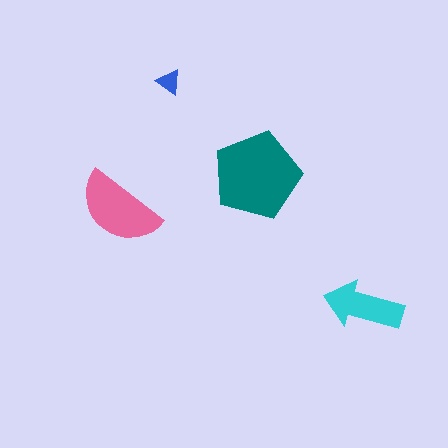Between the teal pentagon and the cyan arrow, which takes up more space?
The teal pentagon.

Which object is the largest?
The teal pentagon.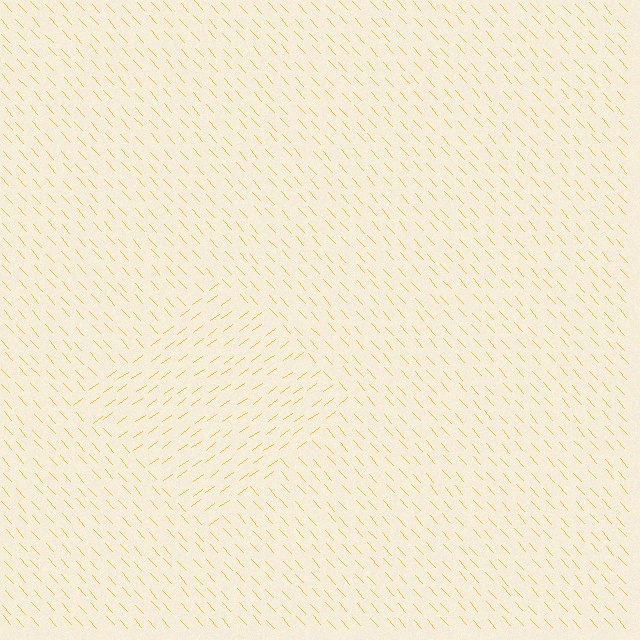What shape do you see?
I see a diamond.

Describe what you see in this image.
The image is filled with small yellow line segments. A diamond region in the image has lines oriented differently from the surrounding lines, creating a visible texture boundary.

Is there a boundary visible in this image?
Yes, there is a texture boundary formed by a change in line orientation.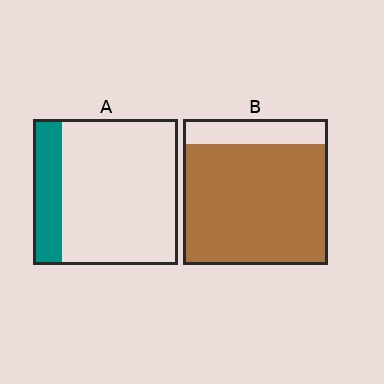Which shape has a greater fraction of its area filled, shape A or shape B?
Shape B.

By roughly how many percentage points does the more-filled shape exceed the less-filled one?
By roughly 65 percentage points (B over A).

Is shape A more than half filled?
No.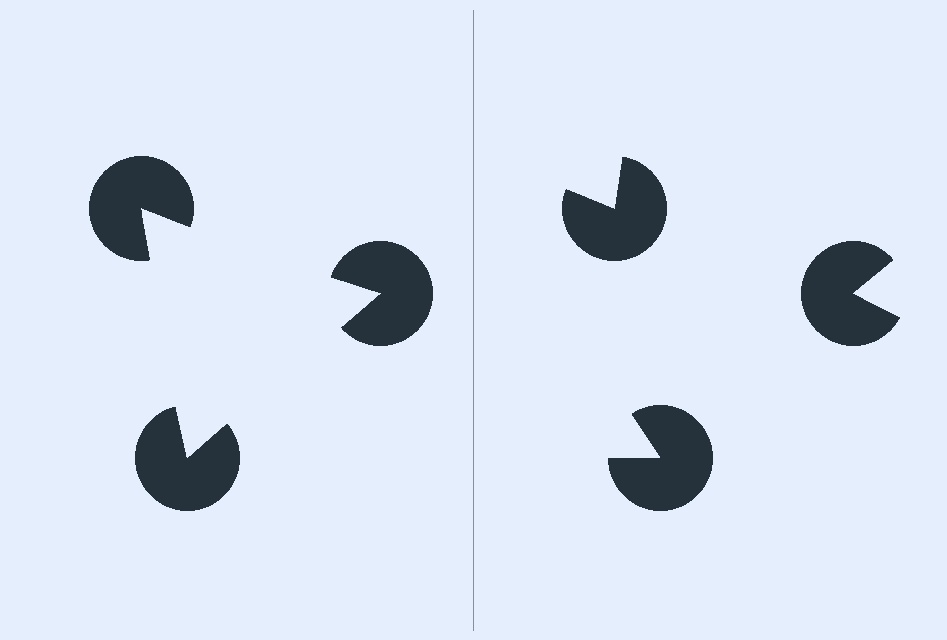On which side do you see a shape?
An illusory triangle appears on the left side. On the right side the wedge cuts are rotated, so no coherent shape forms.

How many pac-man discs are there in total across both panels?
6 — 3 on each side.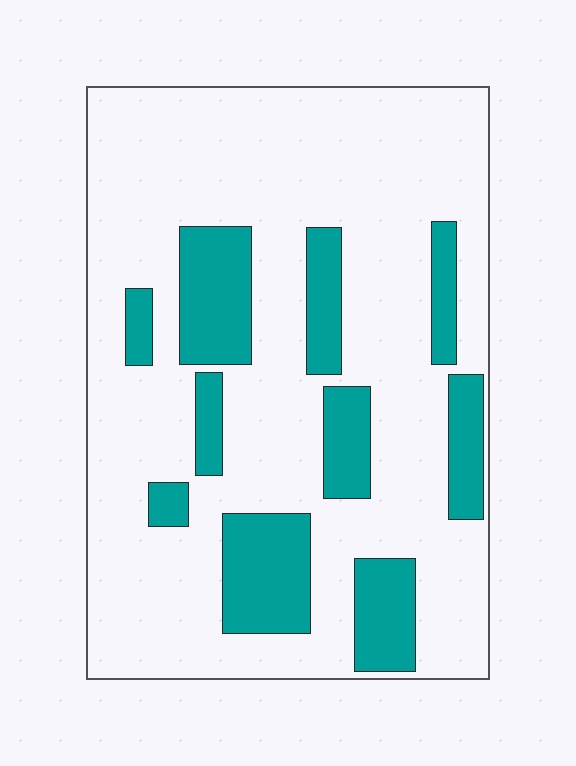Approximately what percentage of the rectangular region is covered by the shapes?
Approximately 25%.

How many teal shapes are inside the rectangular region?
10.